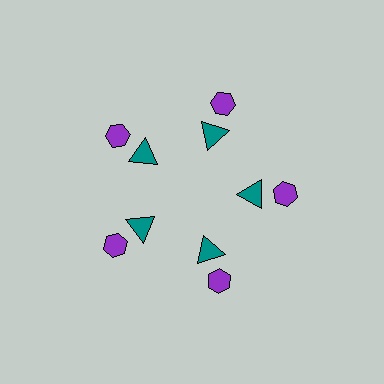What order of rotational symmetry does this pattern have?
This pattern has 5-fold rotational symmetry.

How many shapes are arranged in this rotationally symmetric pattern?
There are 10 shapes, arranged in 5 groups of 2.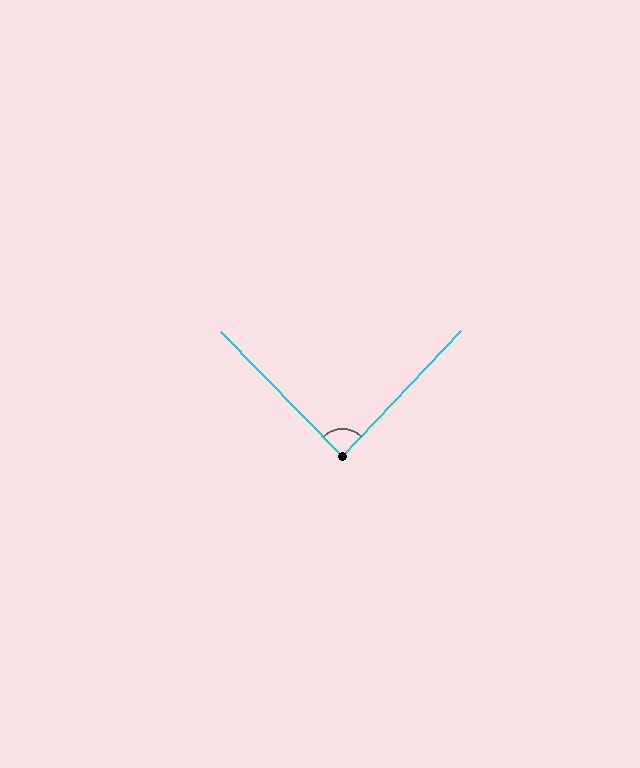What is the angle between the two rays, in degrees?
Approximately 88 degrees.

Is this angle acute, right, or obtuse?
It is approximately a right angle.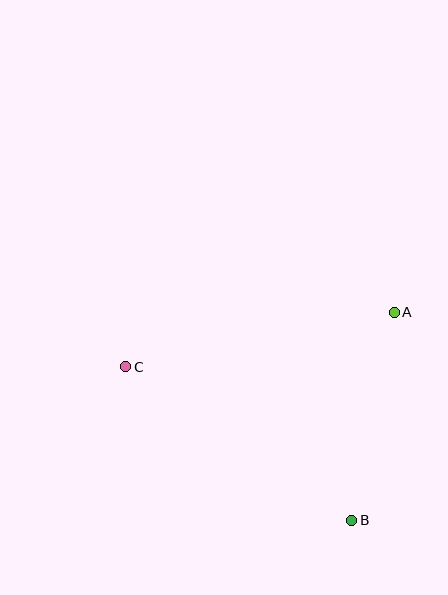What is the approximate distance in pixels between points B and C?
The distance between B and C is approximately 273 pixels.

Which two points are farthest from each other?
Points A and C are farthest from each other.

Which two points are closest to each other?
Points A and B are closest to each other.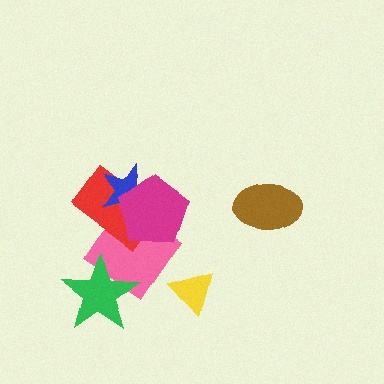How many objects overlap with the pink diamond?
4 objects overlap with the pink diamond.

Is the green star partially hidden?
No, no other shape covers it.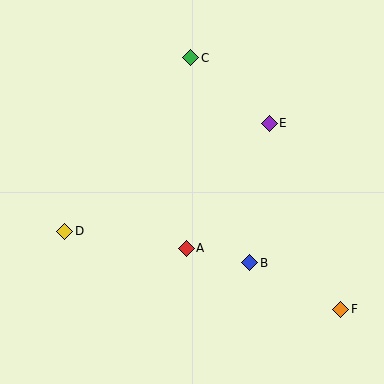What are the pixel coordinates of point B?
Point B is at (250, 263).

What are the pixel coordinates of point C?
Point C is at (191, 58).